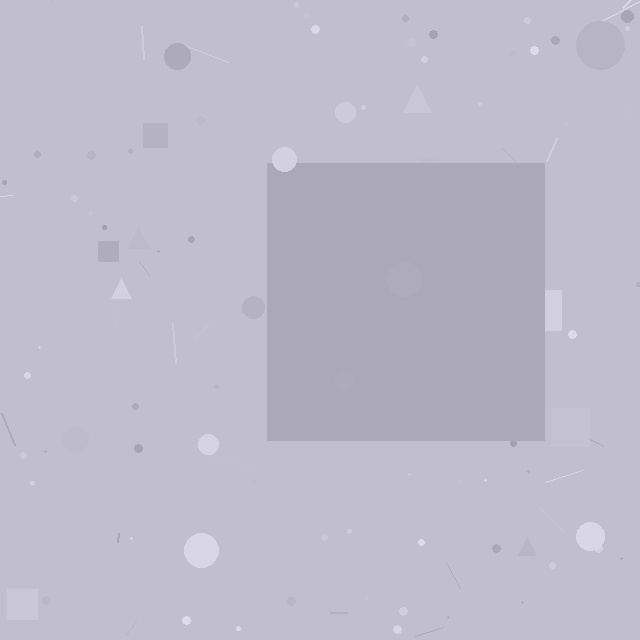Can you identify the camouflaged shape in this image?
The camouflaged shape is a square.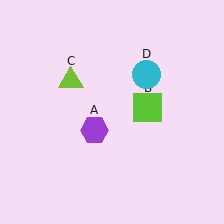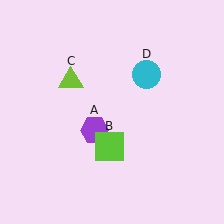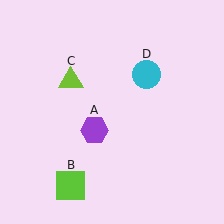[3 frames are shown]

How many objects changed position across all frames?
1 object changed position: lime square (object B).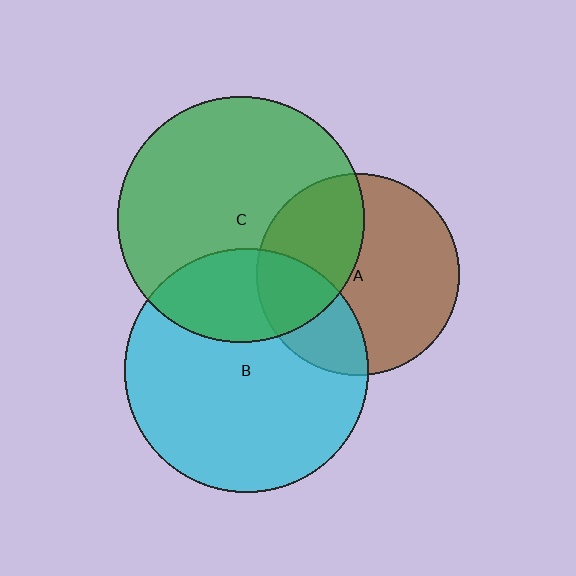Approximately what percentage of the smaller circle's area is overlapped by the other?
Approximately 25%.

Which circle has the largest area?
Circle C (green).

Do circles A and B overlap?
Yes.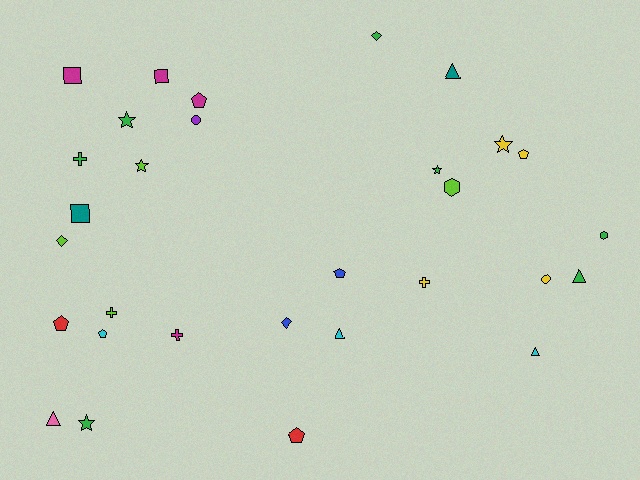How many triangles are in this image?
There are 5 triangles.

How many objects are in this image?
There are 30 objects.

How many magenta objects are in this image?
There are 4 magenta objects.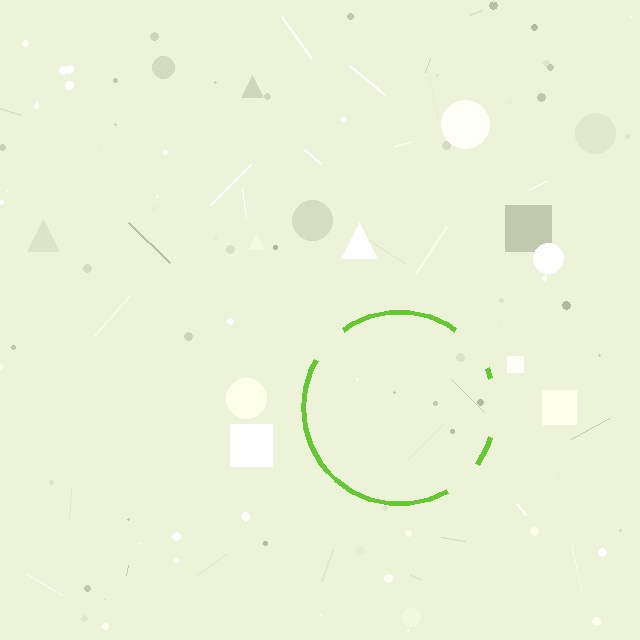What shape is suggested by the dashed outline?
The dashed outline suggests a circle.